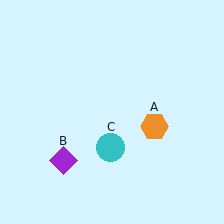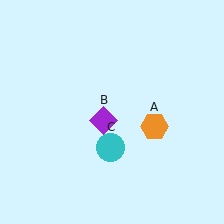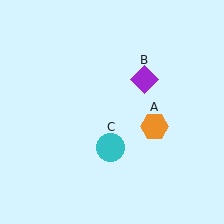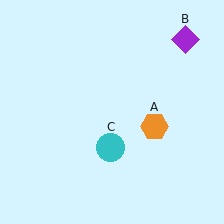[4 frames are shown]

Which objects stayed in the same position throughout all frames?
Orange hexagon (object A) and cyan circle (object C) remained stationary.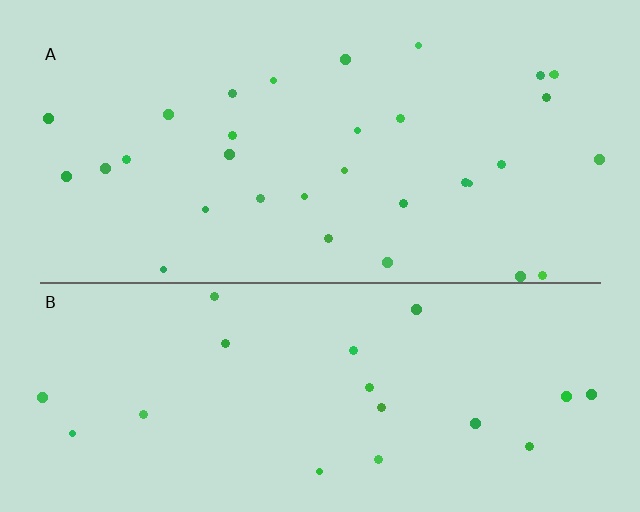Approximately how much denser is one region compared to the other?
Approximately 1.6× — region A over region B.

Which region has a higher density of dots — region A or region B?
A (the top).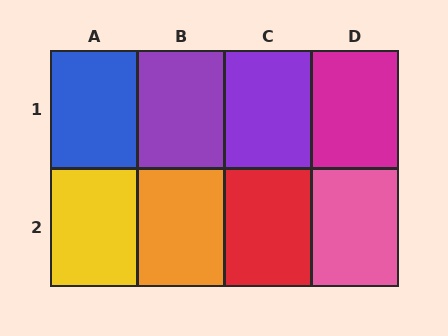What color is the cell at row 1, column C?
Purple.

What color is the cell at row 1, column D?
Magenta.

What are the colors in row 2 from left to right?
Yellow, orange, red, pink.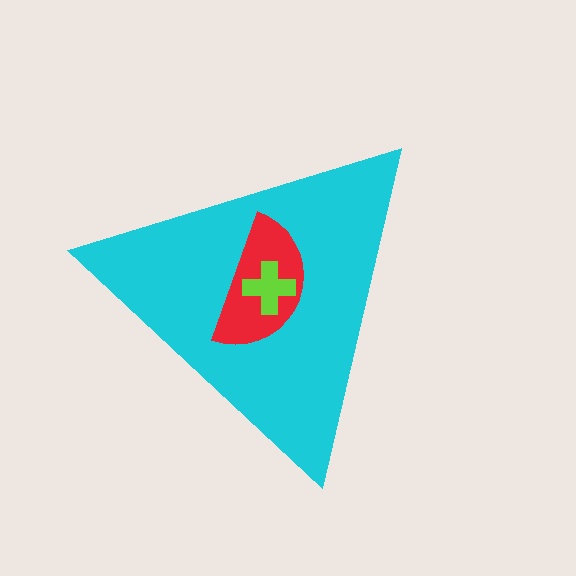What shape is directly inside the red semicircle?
The lime cross.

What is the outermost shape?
The cyan triangle.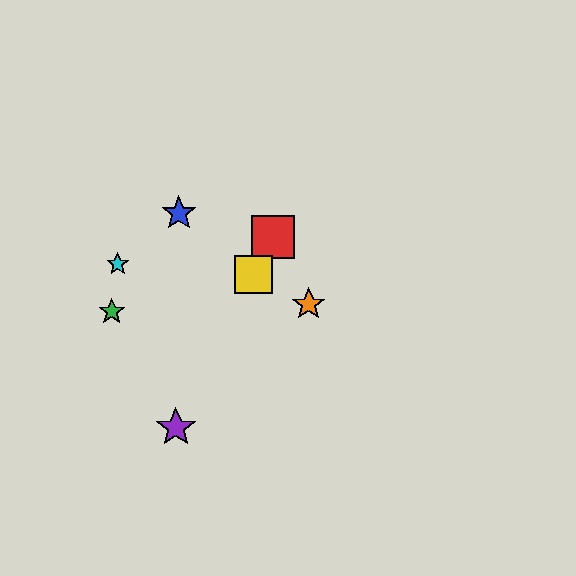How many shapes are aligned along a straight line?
3 shapes (the red square, the yellow square, the purple star) are aligned along a straight line.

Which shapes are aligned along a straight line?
The red square, the yellow square, the purple star are aligned along a straight line.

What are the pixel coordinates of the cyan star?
The cyan star is at (118, 264).